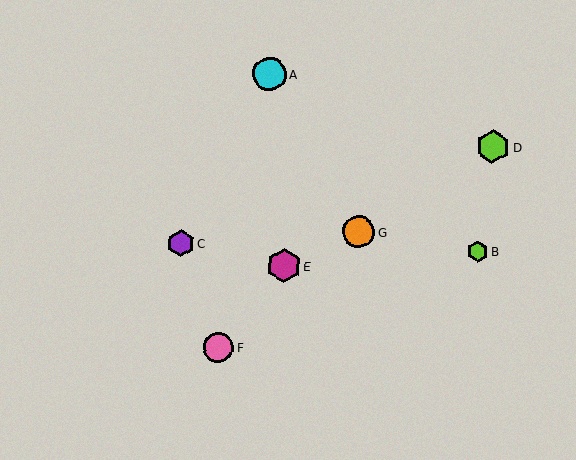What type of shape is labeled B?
Shape B is a lime hexagon.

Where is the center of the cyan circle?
The center of the cyan circle is at (269, 74).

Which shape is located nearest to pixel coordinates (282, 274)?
The magenta hexagon (labeled E) at (284, 266) is nearest to that location.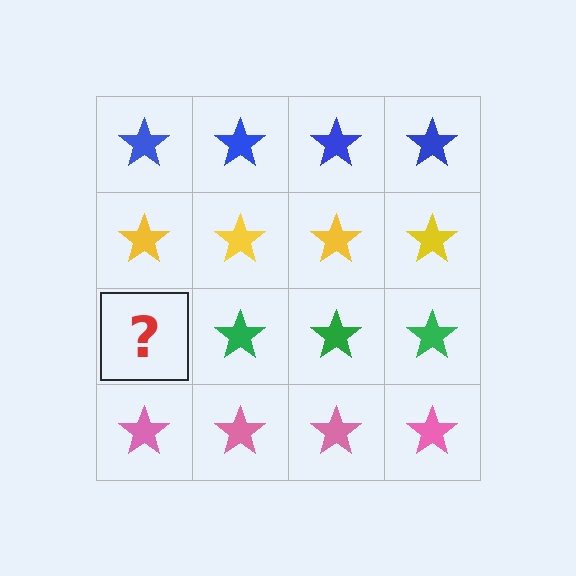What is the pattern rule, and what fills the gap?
The rule is that each row has a consistent color. The gap should be filled with a green star.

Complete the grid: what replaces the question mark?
The question mark should be replaced with a green star.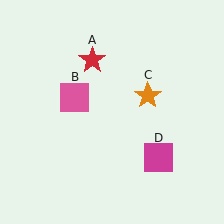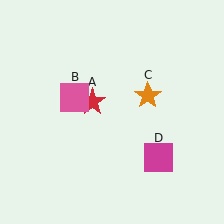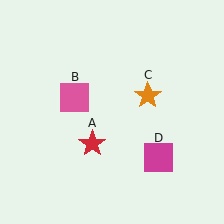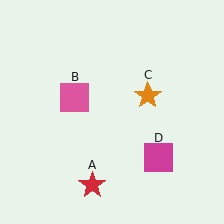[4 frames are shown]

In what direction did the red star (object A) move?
The red star (object A) moved down.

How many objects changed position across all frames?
1 object changed position: red star (object A).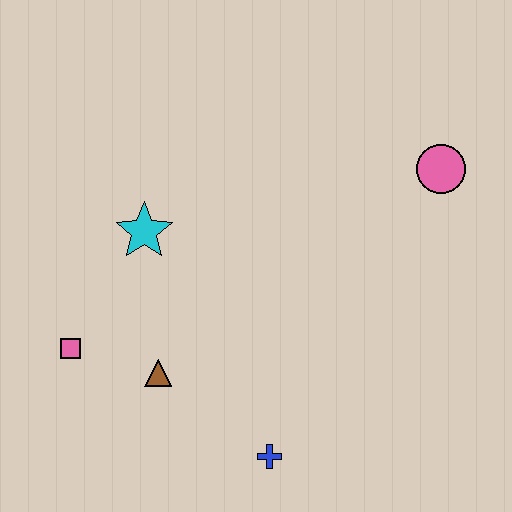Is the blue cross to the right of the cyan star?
Yes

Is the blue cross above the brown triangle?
No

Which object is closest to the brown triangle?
The pink square is closest to the brown triangle.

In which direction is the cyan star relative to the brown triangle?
The cyan star is above the brown triangle.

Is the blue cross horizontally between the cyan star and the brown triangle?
No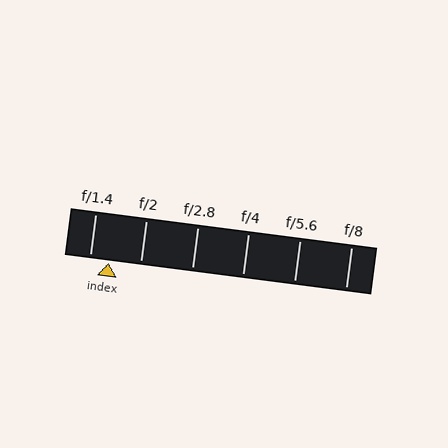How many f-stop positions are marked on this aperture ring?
There are 6 f-stop positions marked.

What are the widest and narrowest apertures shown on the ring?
The widest aperture shown is f/1.4 and the narrowest is f/8.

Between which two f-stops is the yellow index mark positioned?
The index mark is between f/1.4 and f/2.